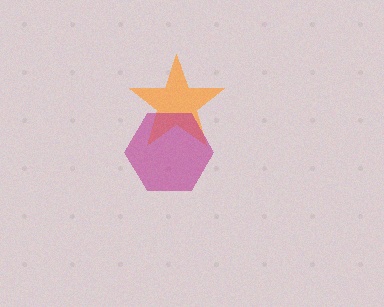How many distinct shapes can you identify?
There are 2 distinct shapes: an orange star, a magenta hexagon.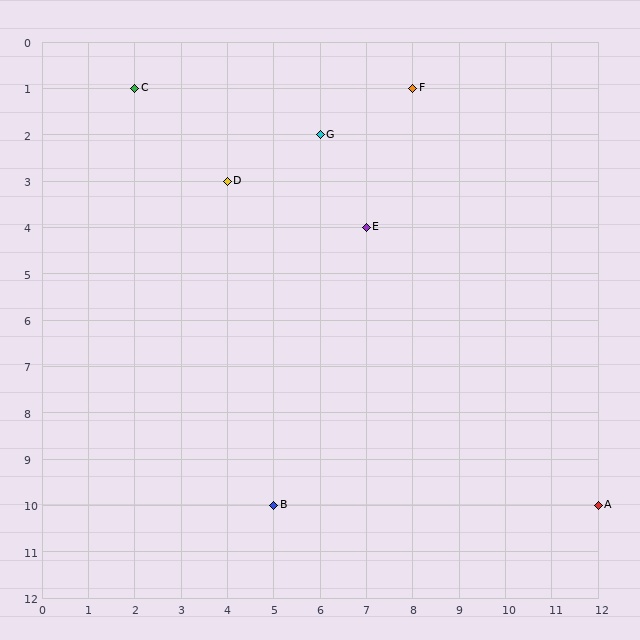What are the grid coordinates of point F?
Point F is at grid coordinates (8, 1).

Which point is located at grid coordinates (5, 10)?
Point B is at (5, 10).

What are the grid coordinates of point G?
Point G is at grid coordinates (6, 2).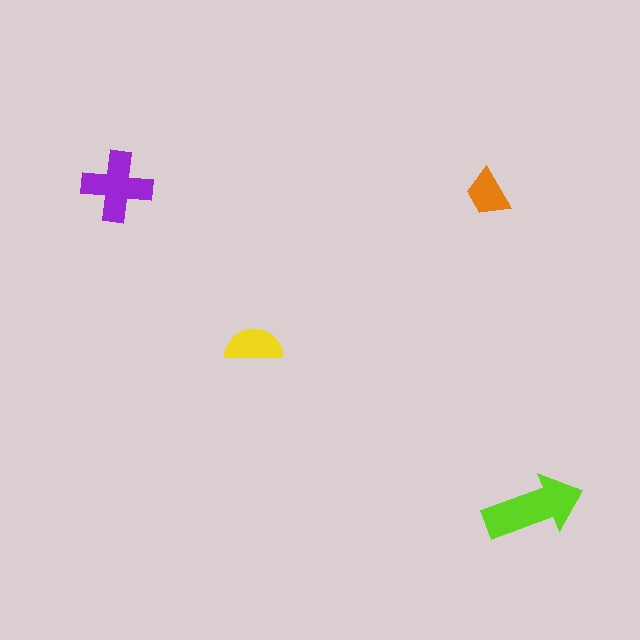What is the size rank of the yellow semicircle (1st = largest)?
3rd.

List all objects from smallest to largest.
The orange trapezoid, the yellow semicircle, the purple cross, the lime arrow.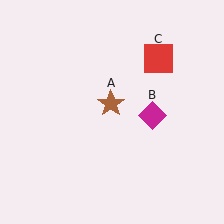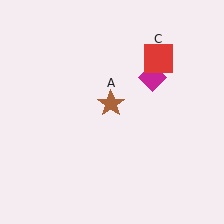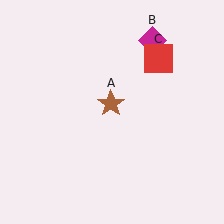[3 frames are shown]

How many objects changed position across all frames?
1 object changed position: magenta diamond (object B).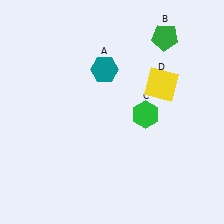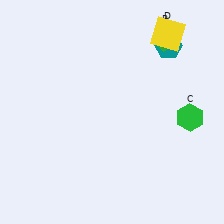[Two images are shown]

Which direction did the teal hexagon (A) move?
The teal hexagon (A) moved right.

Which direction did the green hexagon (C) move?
The green hexagon (C) moved right.